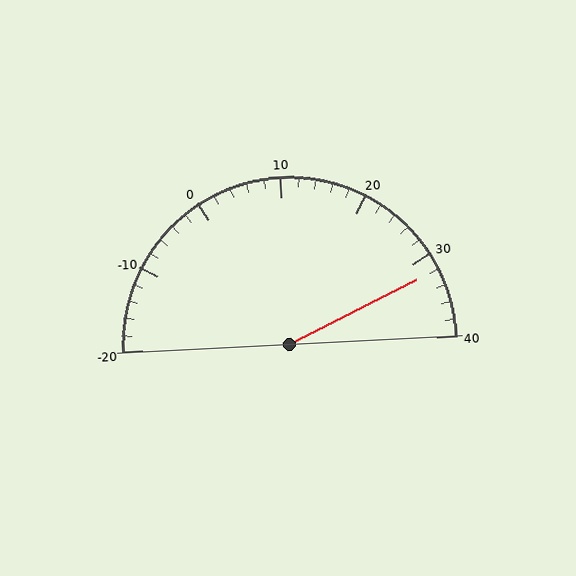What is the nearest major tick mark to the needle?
The nearest major tick mark is 30.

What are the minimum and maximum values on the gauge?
The gauge ranges from -20 to 40.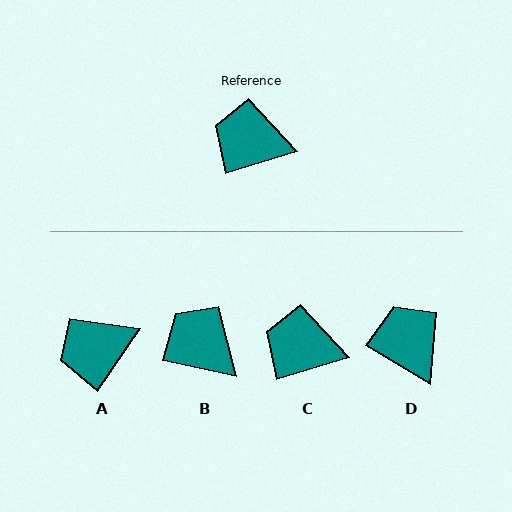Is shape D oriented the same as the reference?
No, it is off by about 47 degrees.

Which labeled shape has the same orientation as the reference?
C.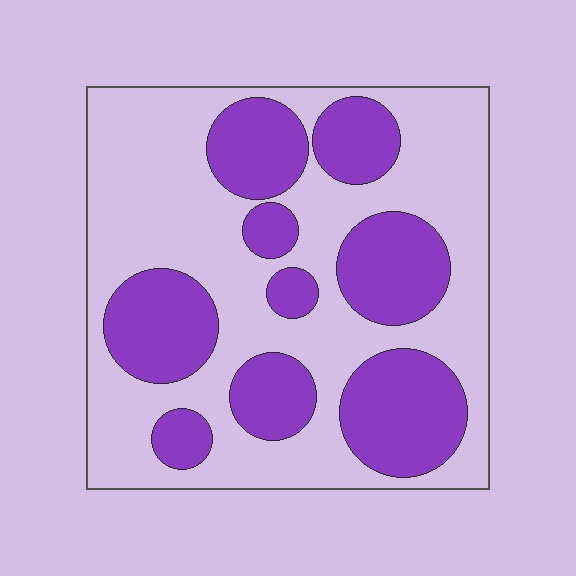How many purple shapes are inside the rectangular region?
9.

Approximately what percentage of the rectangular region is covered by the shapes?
Approximately 40%.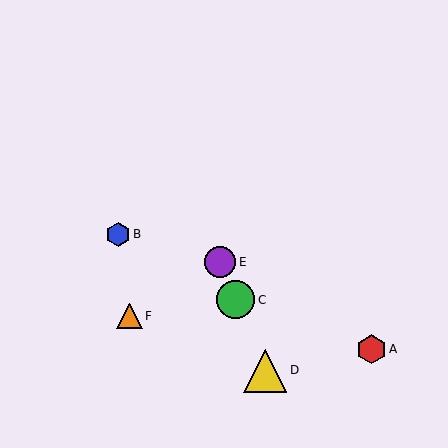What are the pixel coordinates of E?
Object E is at (220, 262).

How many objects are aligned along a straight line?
3 objects (C, D, E) are aligned along a straight line.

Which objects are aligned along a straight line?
Objects C, D, E are aligned along a straight line.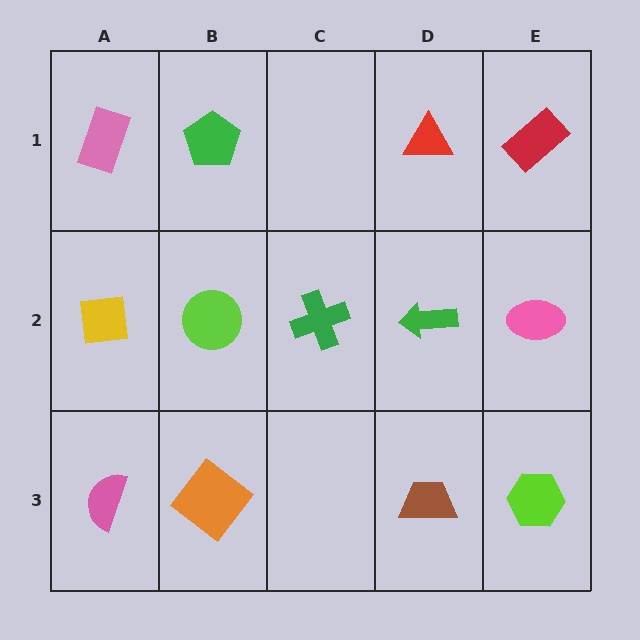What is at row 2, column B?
A lime circle.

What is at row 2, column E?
A pink ellipse.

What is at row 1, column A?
A pink rectangle.